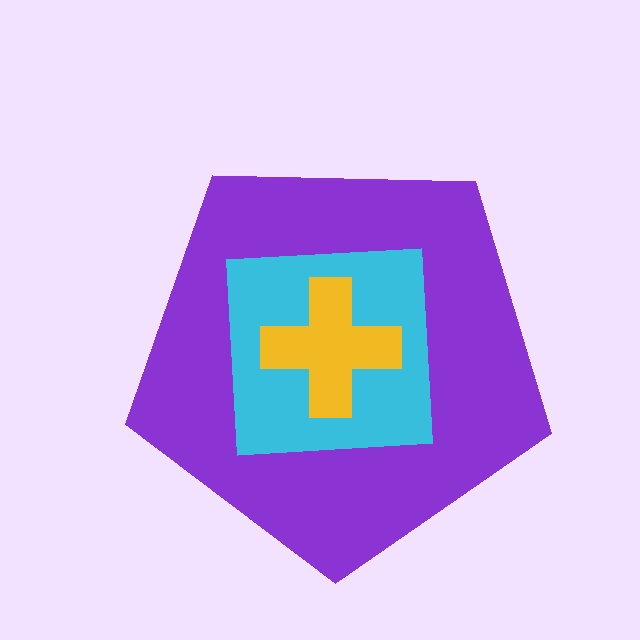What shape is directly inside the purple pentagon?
The cyan square.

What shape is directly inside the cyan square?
The yellow cross.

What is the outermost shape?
The purple pentagon.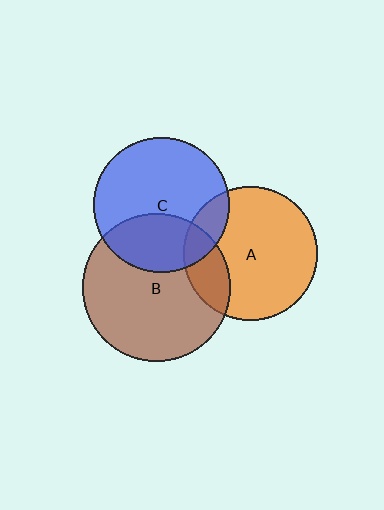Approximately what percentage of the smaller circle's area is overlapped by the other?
Approximately 35%.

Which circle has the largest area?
Circle B (brown).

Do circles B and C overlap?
Yes.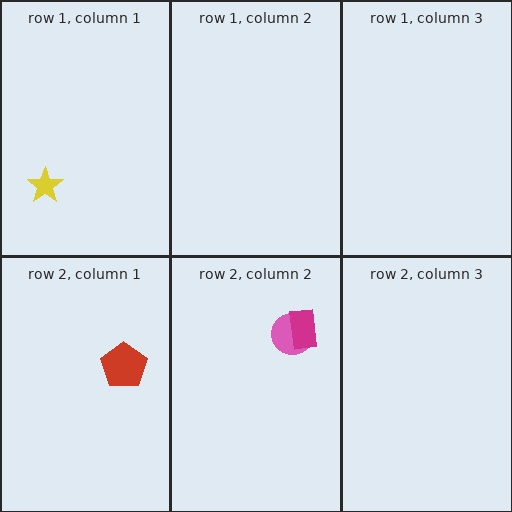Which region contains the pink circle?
The row 2, column 2 region.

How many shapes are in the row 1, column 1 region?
1.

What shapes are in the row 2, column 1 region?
The red pentagon.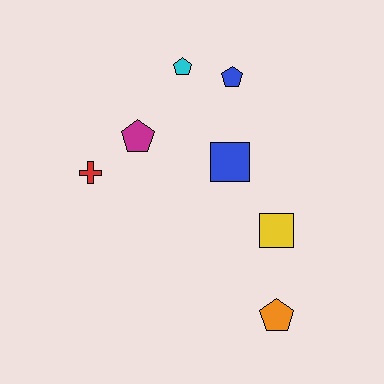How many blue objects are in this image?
There are 2 blue objects.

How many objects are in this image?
There are 7 objects.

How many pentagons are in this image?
There are 4 pentagons.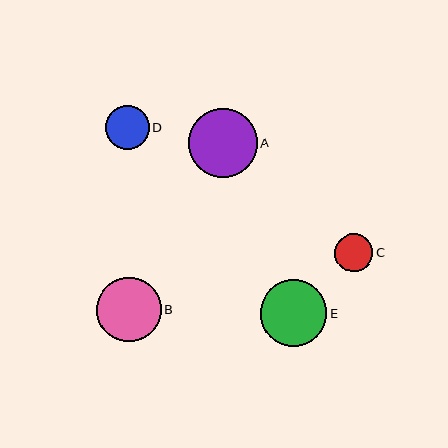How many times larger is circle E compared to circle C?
Circle E is approximately 1.7 times the size of circle C.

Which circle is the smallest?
Circle C is the smallest with a size of approximately 39 pixels.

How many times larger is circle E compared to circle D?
Circle E is approximately 1.5 times the size of circle D.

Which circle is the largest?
Circle A is the largest with a size of approximately 69 pixels.